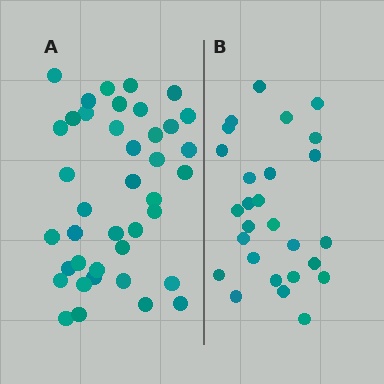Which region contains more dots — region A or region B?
Region A (the left region) has more dots.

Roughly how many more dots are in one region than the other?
Region A has approximately 15 more dots than region B.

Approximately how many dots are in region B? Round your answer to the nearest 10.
About 30 dots. (The exact count is 27, which rounds to 30.)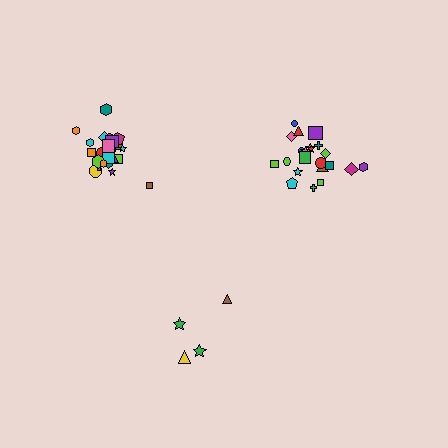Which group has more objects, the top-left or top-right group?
The top-left group.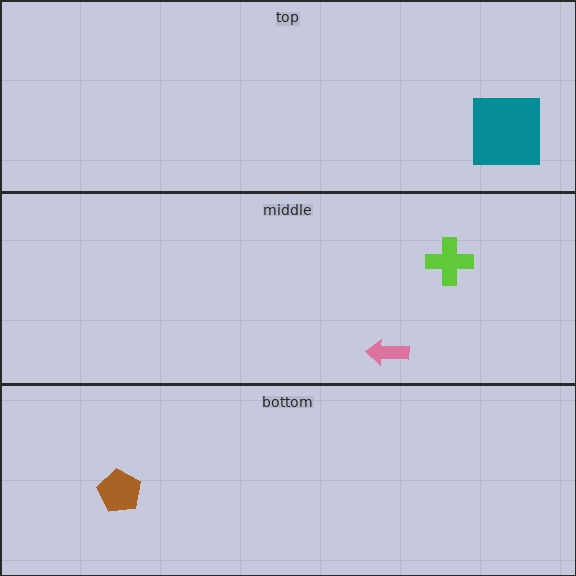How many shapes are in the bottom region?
1.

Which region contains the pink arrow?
The middle region.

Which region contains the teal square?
The top region.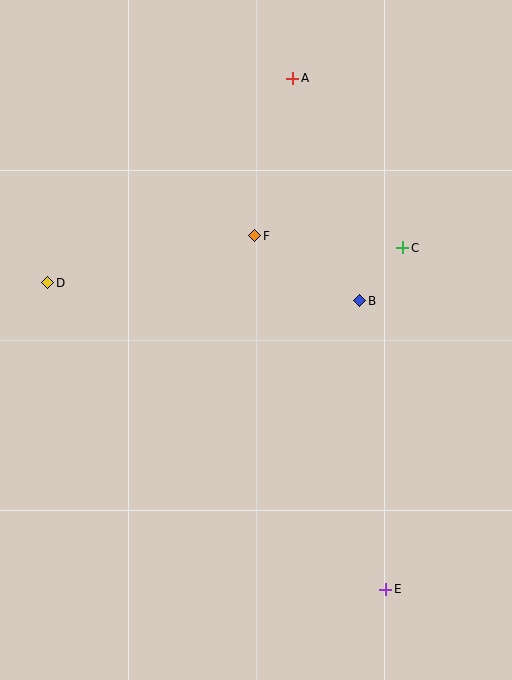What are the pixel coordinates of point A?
Point A is at (293, 78).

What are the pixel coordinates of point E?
Point E is at (386, 589).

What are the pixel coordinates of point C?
Point C is at (403, 248).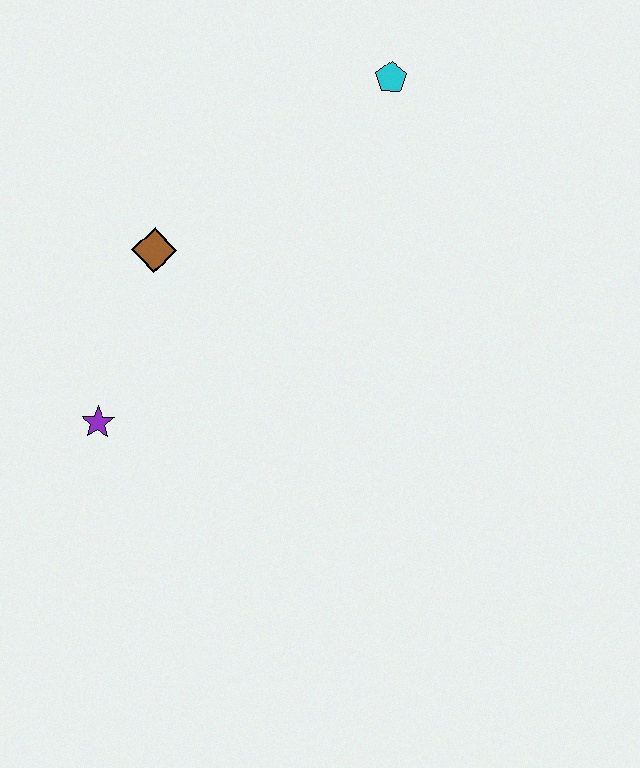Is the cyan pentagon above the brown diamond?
Yes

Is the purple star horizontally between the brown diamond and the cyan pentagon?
No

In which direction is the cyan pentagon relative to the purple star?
The cyan pentagon is above the purple star.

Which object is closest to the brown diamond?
The purple star is closest to the brown diamond.